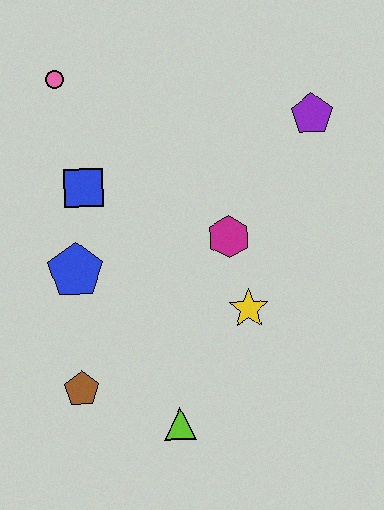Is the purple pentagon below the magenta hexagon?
No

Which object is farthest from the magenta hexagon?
The pink circle is farthest from the magenta hexagon.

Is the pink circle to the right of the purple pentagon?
No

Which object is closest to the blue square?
The blue pentagon is closest to the blue square.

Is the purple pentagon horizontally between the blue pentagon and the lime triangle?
No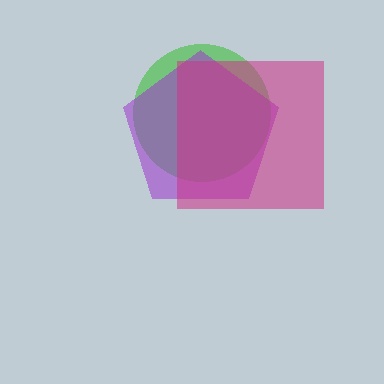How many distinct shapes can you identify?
There are 3 distinct shapes: a green circle, a purple pentagon, a magenta square.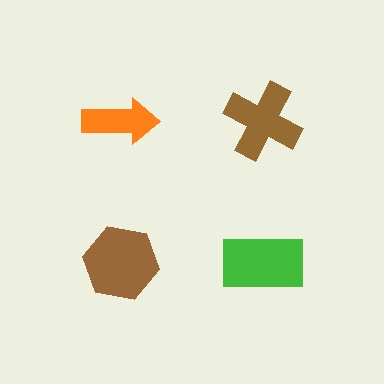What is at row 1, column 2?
A brown cross.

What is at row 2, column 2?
A green rectangle.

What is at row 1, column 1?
An orange arrow.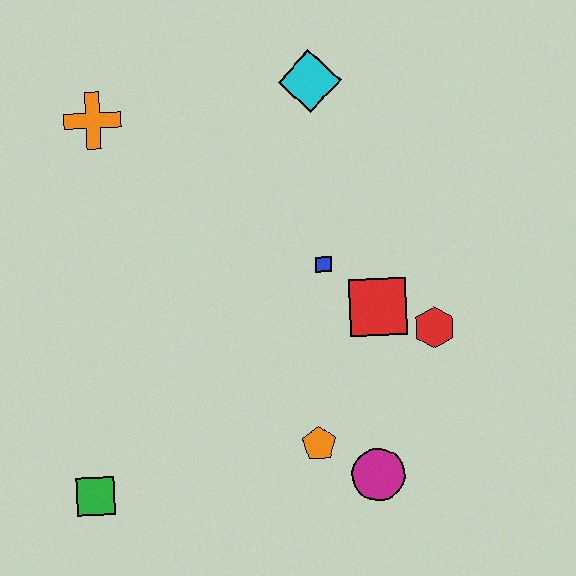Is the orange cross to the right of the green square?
Yes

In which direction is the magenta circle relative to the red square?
The magenta circle is below the red square.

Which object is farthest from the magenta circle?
The orange cross is farthest from the magenta circle.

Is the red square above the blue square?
No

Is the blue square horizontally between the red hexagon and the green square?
Yes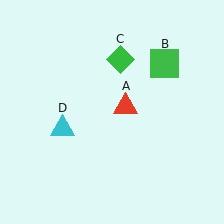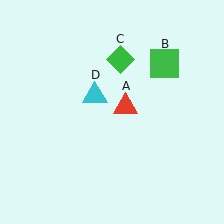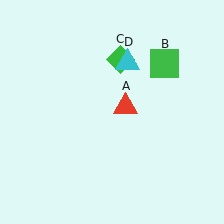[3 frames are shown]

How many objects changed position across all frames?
1 object changed position: cyan triangle (object D).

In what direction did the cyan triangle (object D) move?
The cyan triangle (object D) moved up and to the right.